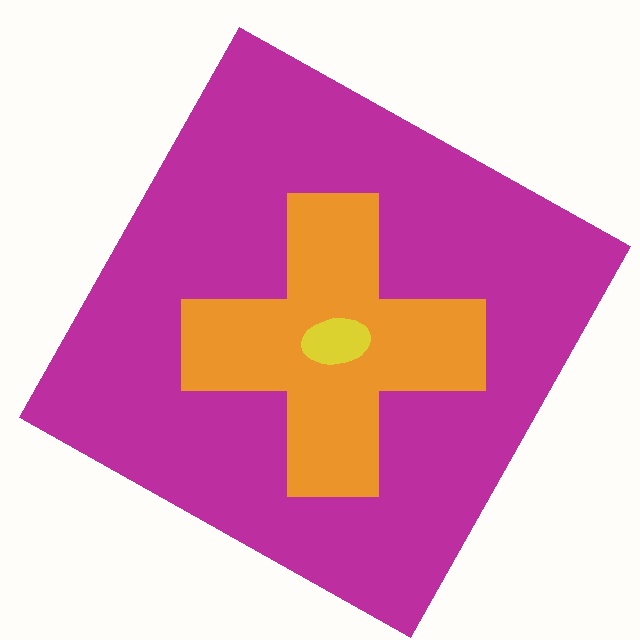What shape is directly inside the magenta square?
The orange cross.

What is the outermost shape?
The magenta square.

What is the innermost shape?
The yellow ellipse.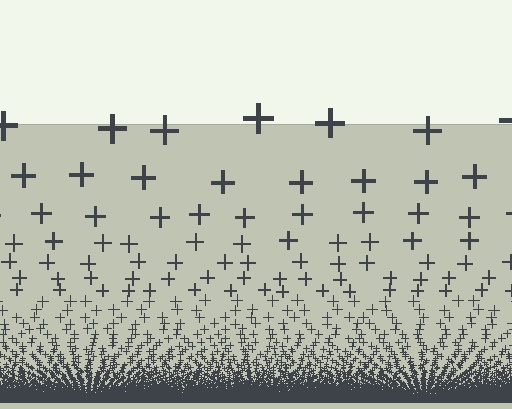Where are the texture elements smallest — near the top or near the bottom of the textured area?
Near the bottom.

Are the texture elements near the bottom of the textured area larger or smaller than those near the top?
Smaller. The gradient is inverted — elements near the bottom are smaller and denser.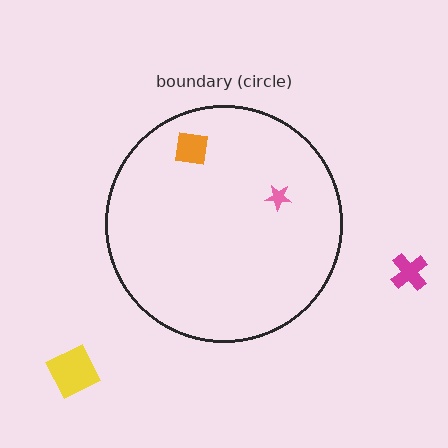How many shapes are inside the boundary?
2 inside, 2 outside.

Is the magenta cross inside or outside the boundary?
Outside.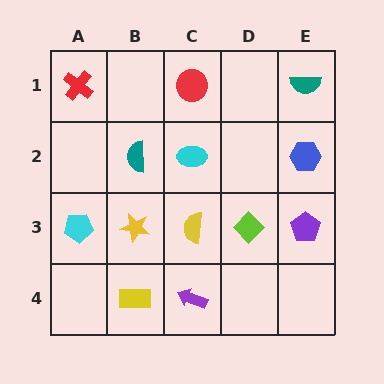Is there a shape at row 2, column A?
No, that cell is empty.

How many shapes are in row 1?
3 shapes.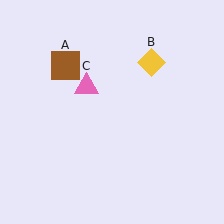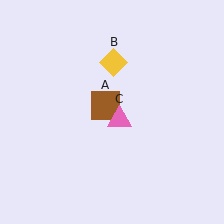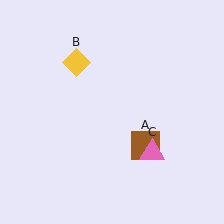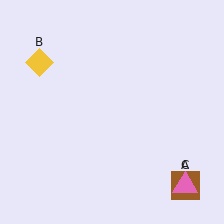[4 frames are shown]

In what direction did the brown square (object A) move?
The brown square (object A) moved down and to the right.